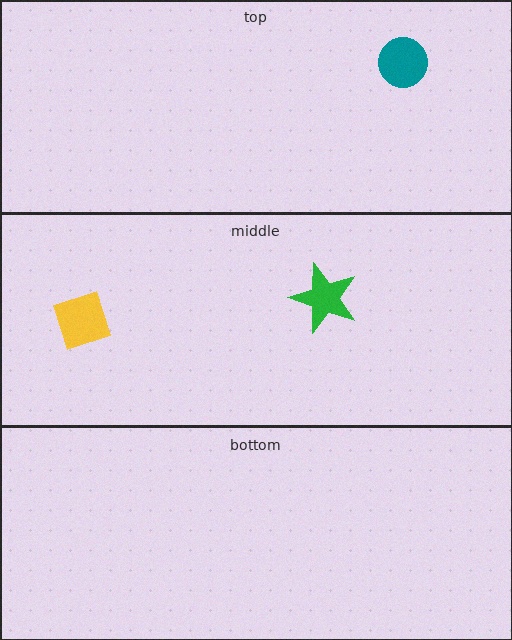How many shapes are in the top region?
1.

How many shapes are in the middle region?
2.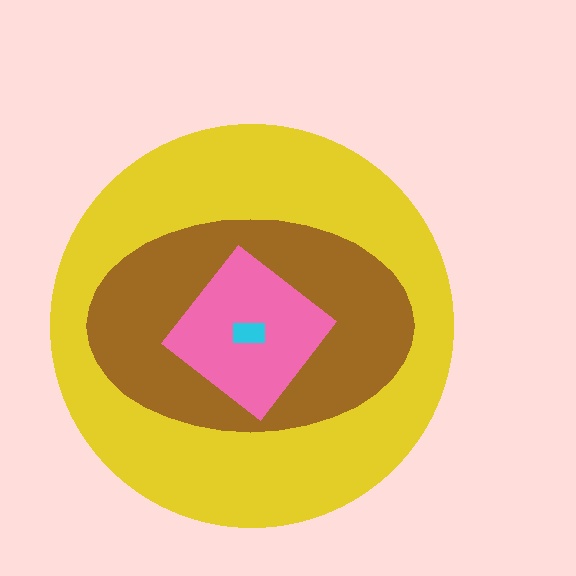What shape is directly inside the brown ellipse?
The pink diamond.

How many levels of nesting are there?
4.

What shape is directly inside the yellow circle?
The brown ellipse.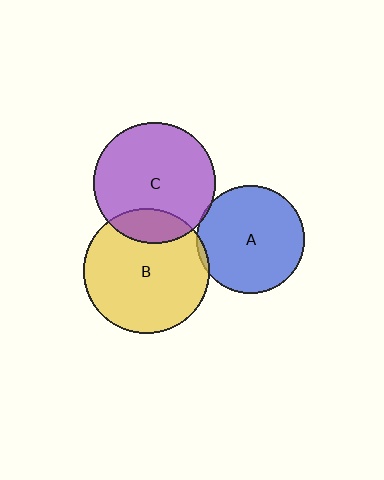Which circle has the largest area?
Circle B (yellow).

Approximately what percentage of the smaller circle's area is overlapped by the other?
Approximately 20%.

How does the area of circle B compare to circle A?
Approximately 1.4 times.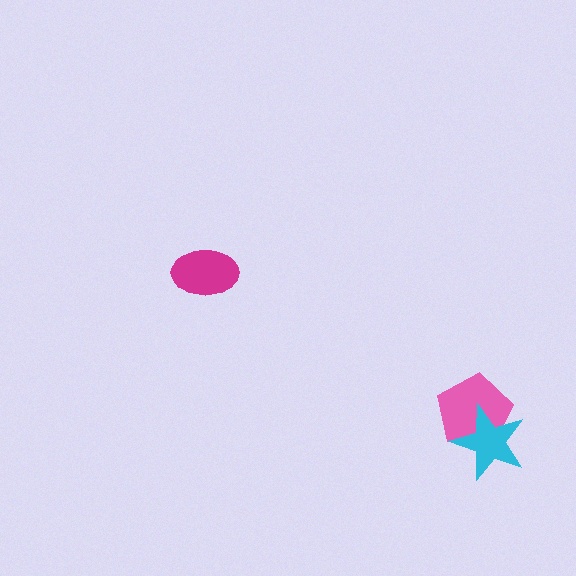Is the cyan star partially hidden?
No, no other shape covers it.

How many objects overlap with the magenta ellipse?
0 objects overlap with the magenta ellipse.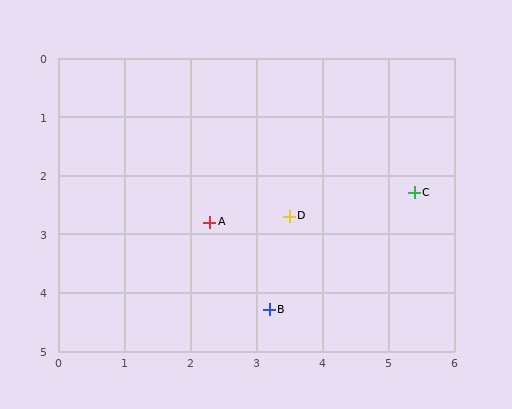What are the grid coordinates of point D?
Point D is at approximately (3.5, 2.7).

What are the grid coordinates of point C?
Point C is at approximately (5.4, 2.3).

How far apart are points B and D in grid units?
Points B and D are about 1.6 grid units apart.